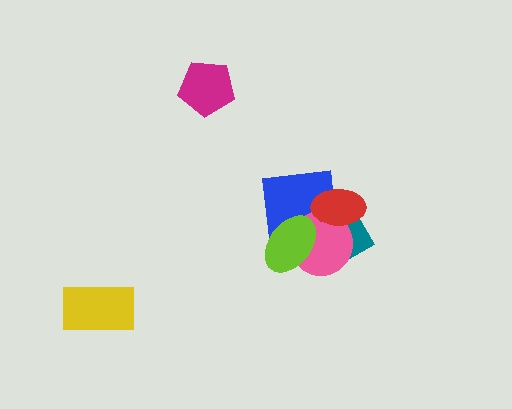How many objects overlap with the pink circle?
4 objects overlap with the pink circle.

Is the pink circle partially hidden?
Yes, it is partially covered by another shape.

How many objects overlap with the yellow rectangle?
0 objects overlap with the yellow rectangle.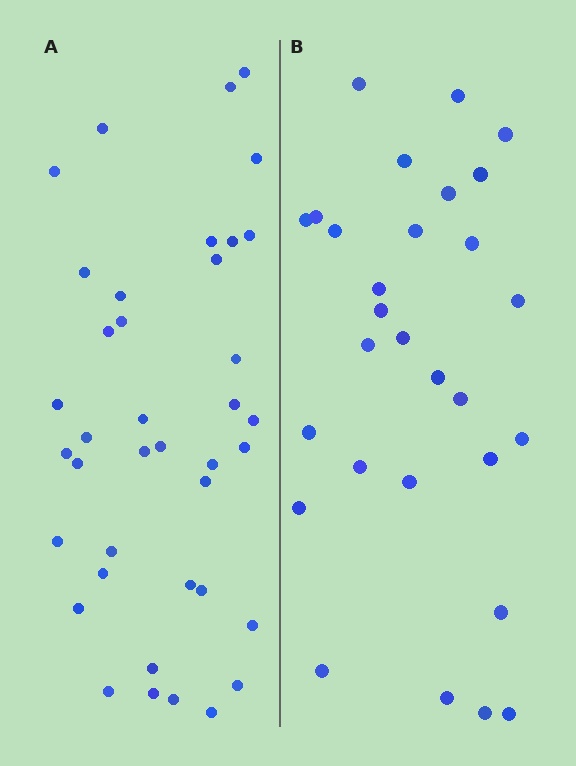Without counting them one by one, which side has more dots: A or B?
Region A (the left region) has more dots.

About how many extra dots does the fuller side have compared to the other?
Region A has roughly 10 or so more dots than region B.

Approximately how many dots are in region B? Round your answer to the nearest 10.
About 30 dots. (The exact count is 29, which rounds to 30.)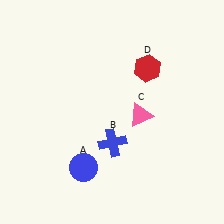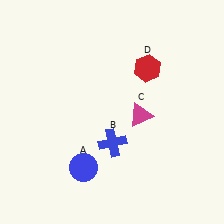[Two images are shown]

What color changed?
The triangle (C) changed from pink in Image 1 to magenta in Image 2.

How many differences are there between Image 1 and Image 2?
There is 1 difference between the two images.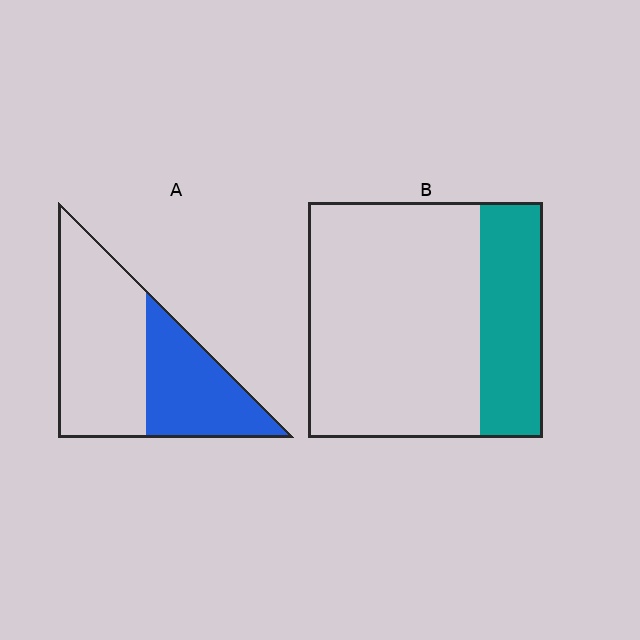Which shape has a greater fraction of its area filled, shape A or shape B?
Shape A.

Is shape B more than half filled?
No.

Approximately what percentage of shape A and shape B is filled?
A is approximately 40% and B is approximately 25%.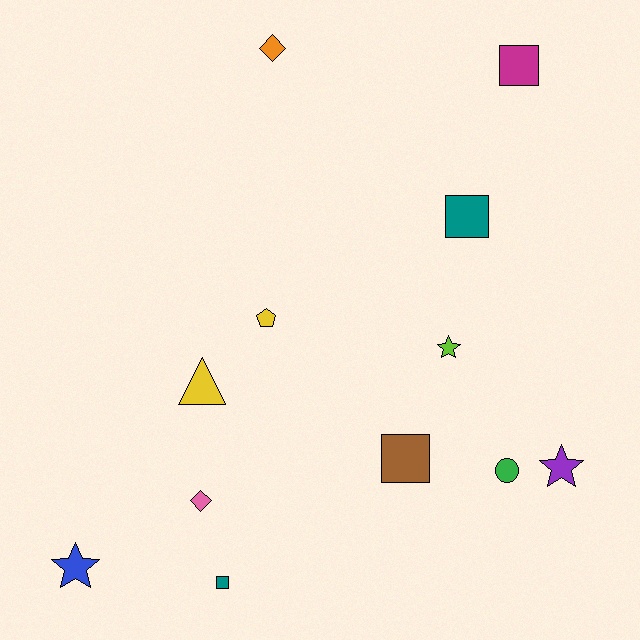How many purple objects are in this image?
There is 1 purple object.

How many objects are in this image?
There are 12 objects.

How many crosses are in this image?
There are no crosses.